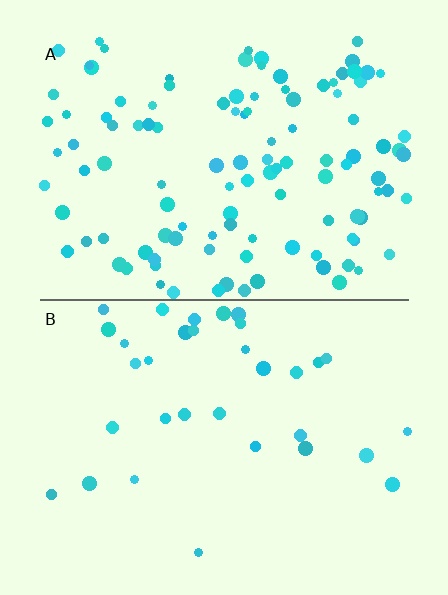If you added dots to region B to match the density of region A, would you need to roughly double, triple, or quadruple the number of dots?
Approximately triple.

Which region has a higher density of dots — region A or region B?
A (the top).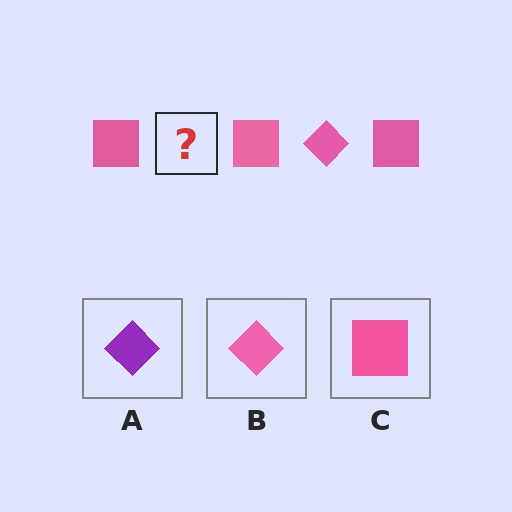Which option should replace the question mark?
Option B.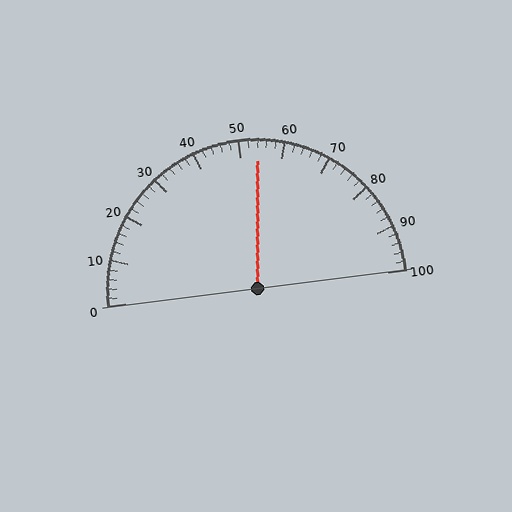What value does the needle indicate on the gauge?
The needle indicates approximately 54.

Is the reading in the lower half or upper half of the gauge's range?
The reading is in the upper half of the range (0 to 100).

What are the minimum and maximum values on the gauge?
The gauge ranges from 0 to 100.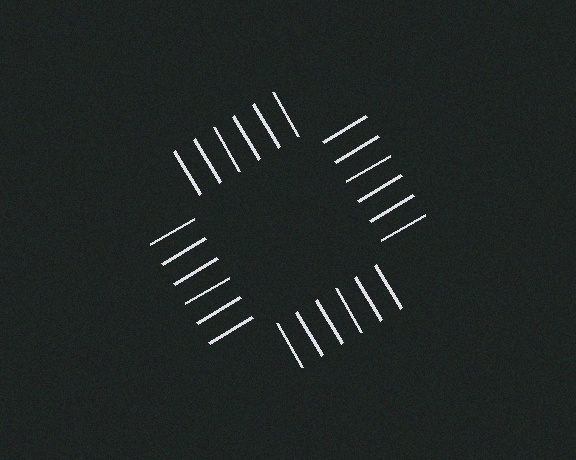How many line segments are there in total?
24 — 6 along each of the 4 edges.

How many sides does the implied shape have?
4 sides — the line-ends trace a square.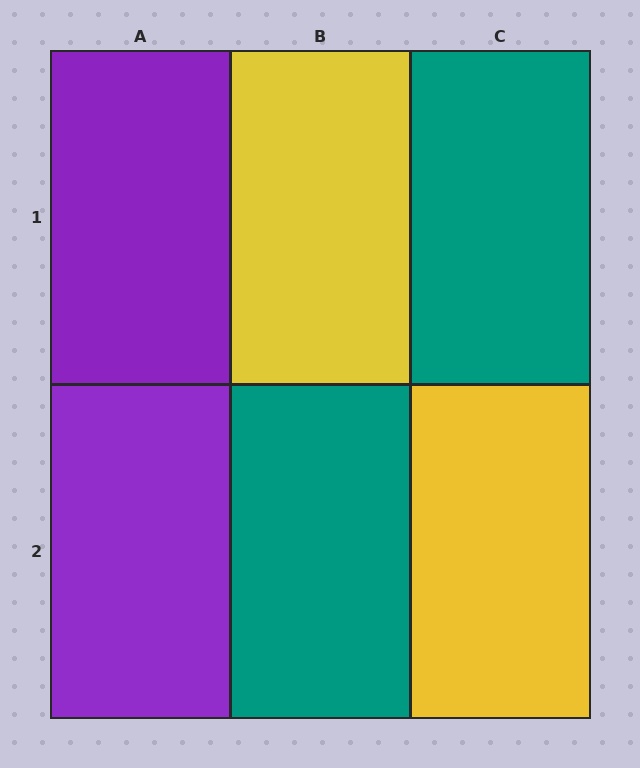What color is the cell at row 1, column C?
Teal.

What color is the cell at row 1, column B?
Yellow.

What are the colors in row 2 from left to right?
Purple, teal, yellow.